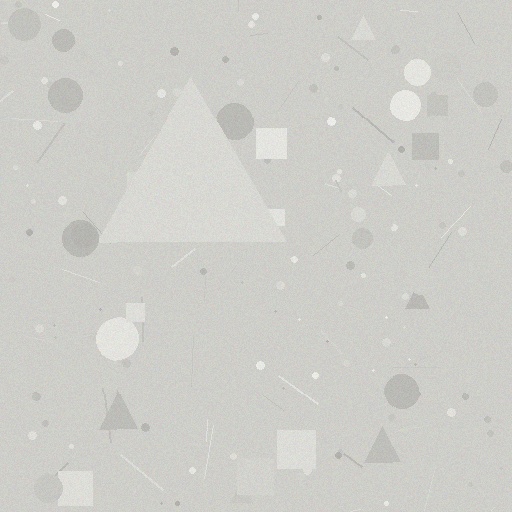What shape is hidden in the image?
A triangle is hidden in the image.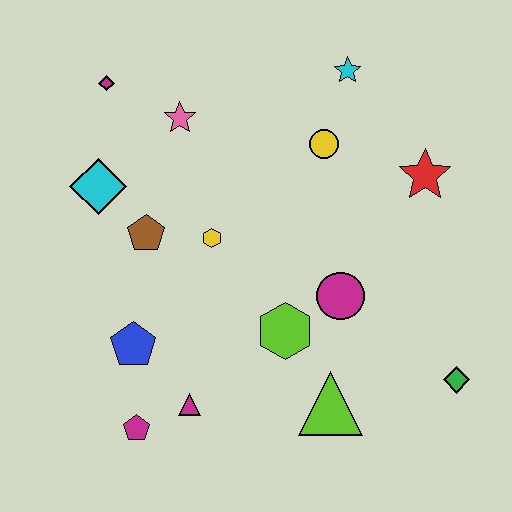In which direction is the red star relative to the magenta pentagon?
The red star is to the right of the magenta pentagon.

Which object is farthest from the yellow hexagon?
The green diamond is farthest from the yellow hexagon.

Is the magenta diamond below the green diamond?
No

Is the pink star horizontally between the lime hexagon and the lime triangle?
No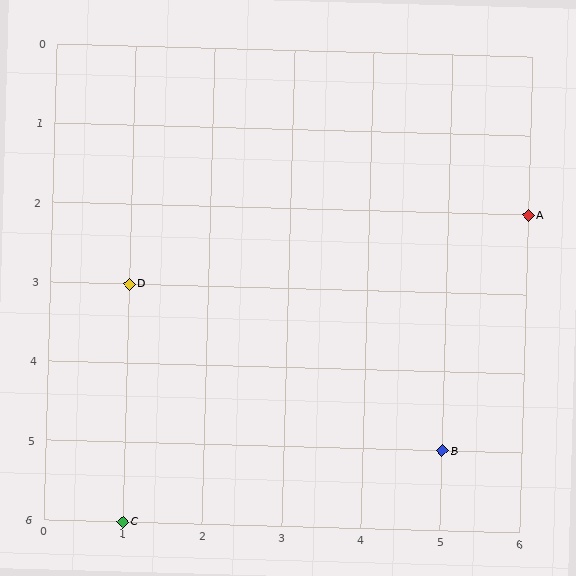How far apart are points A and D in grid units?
Points A and D are 5 columns and 1 row apart (about 5.1 grid units diagonally).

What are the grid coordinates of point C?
Point C is at grid coordinates (1, 6).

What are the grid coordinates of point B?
Point B is at grid coordinates (5, 5).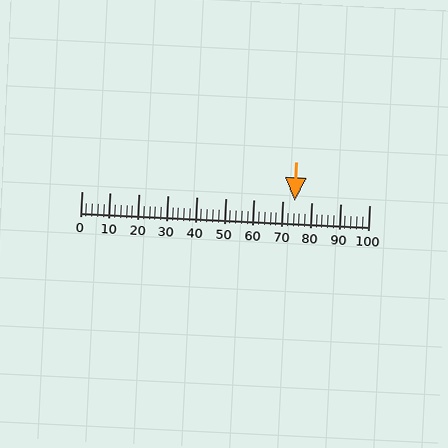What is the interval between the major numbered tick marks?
The major tick marks are spaced 10 units apart.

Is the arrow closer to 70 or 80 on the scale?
The arrow is closer to 70.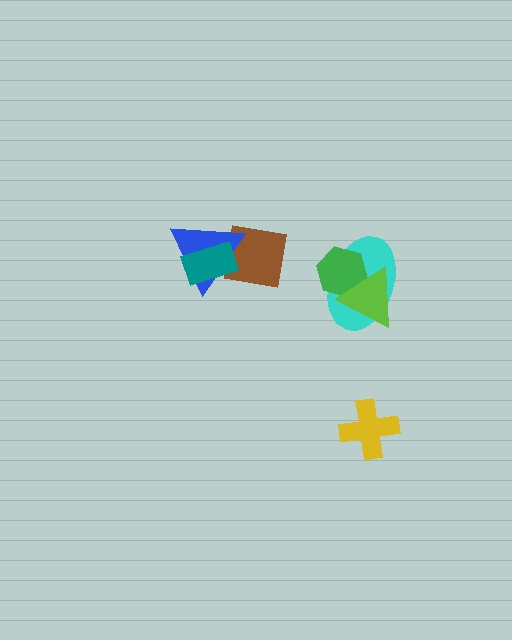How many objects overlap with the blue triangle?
2 objects overlap with the blue triangle.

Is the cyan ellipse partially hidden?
Yes, it is partially covered by another shape.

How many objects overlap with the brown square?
2 objects overlap with the brown square.